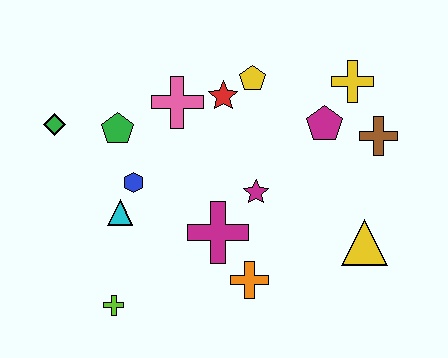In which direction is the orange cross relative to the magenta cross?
The orange cross is below the magenta cross.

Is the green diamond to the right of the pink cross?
No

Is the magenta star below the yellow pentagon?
Yes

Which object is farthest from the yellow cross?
The lime cross is farthest from the yellow cross.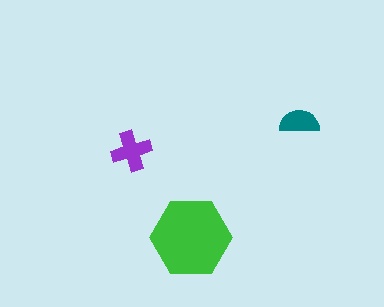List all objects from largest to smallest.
The green hexagon, the purple cross, the teal semicircle.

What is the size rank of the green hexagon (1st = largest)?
1st.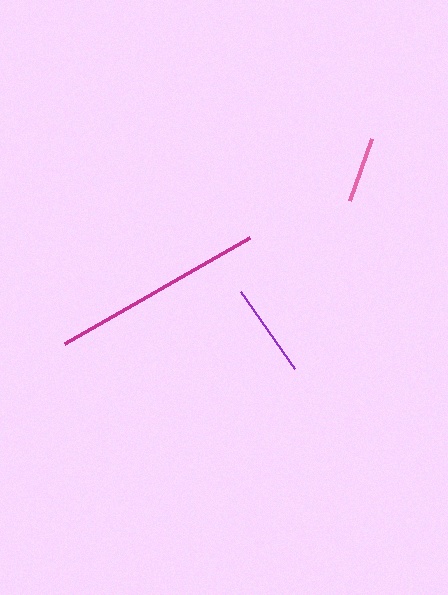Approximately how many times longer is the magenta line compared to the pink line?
The magenta line is approximately 3.2 times the length of the pink line.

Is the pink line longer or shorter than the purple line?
The purple line is longer than the pink line.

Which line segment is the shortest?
The pink line is the shortest at approximately 66 pixels.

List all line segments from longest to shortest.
From longest to shortest: magenta, purple, pink.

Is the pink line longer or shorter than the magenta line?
The magenta line is longer than the pink line.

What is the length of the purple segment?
The purple segment is approximately 94 pixels long.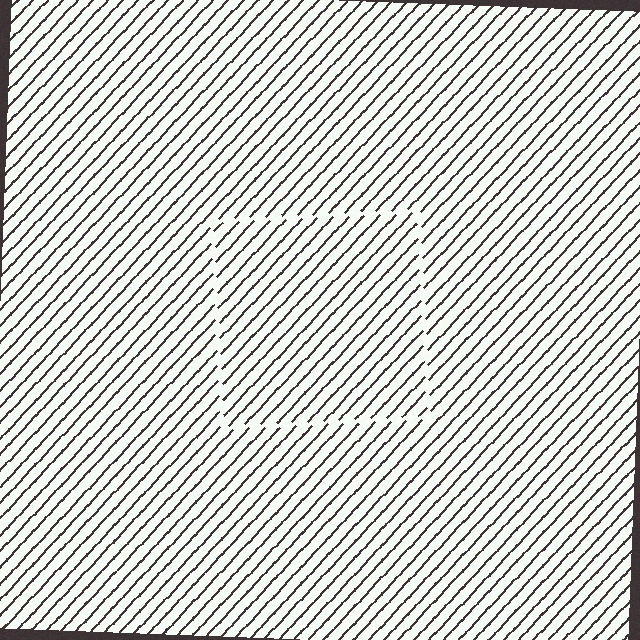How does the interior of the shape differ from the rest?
The interior of the shape contains the same grating, shifted by half a period — the contour is defined by the phase discontinuity where line-ends from the inner and outer gratings abut.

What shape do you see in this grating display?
An illusory square. The interior of the shape contains the same grating, shifted by half a period — the contour is defined by the phase discontinuity where line-ends from the inner and outer gratings abut.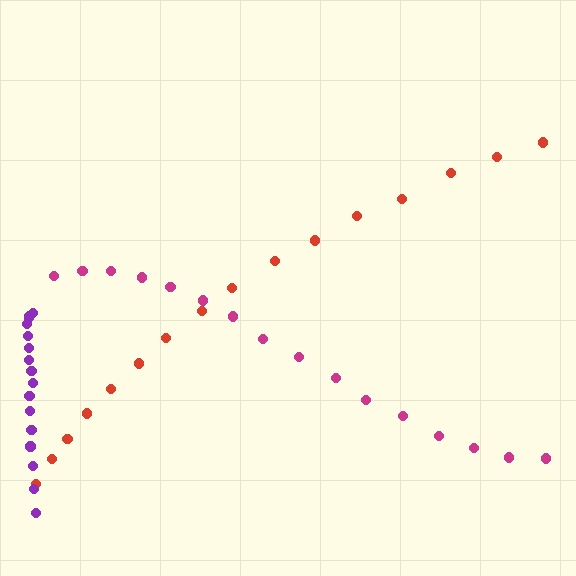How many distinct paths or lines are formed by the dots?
There are 3 distinct paths.